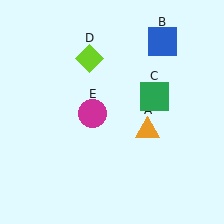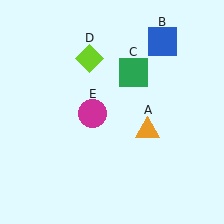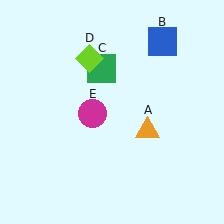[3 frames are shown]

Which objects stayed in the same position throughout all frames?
Orange triangle (object A) and blue square (object B) and lime diamond (object D) and magenta circle (object E) remained stationary.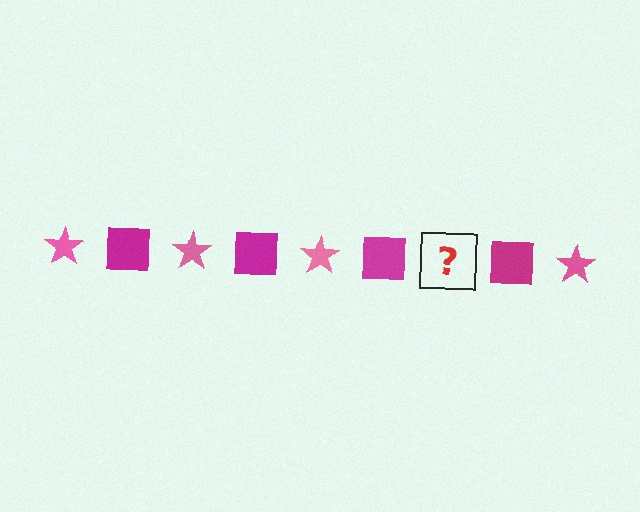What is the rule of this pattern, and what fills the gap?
The rule is that the pattern alternates between pink star and magenta square. The gap should be filled with a pink star.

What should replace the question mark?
The question mark should be replaced with a pink star.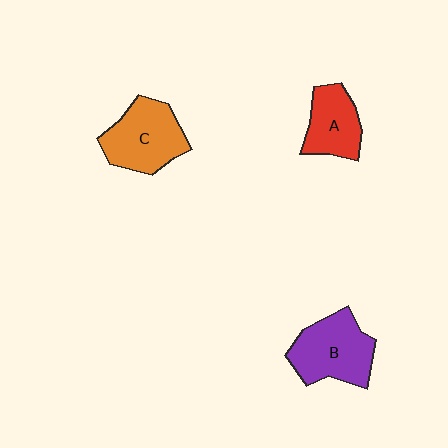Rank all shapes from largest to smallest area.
From largest to smallest: B (purple), C (orange), A (red).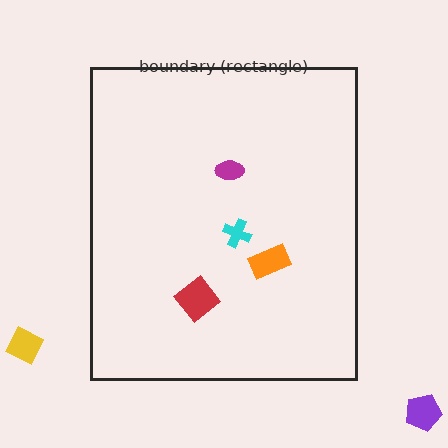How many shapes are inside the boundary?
4 inside, 2 outside.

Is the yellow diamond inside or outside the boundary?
Outside.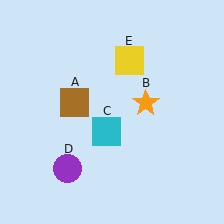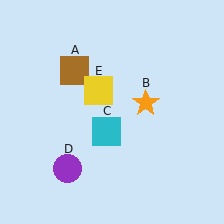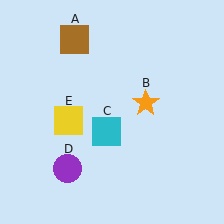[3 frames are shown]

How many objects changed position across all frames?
2 objects changed position: brown square (object A), yellow square (object E).